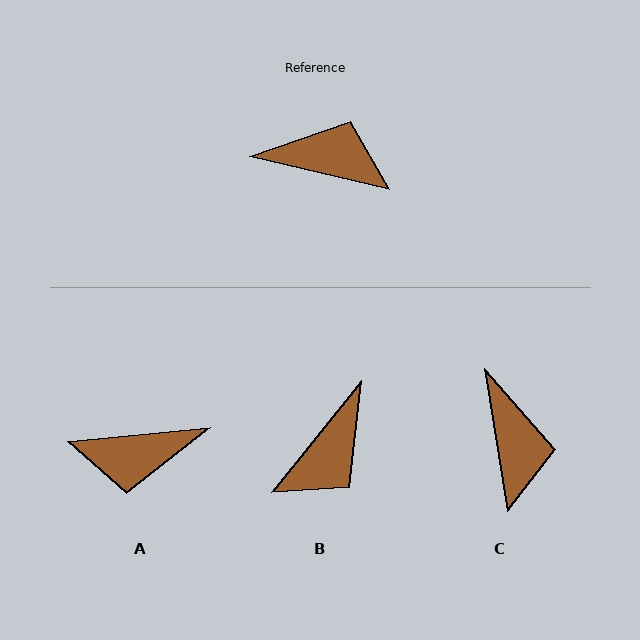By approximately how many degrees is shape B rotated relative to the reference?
Approximately 116 degrees clockwise.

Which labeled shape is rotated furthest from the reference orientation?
A, about 161 degrees away.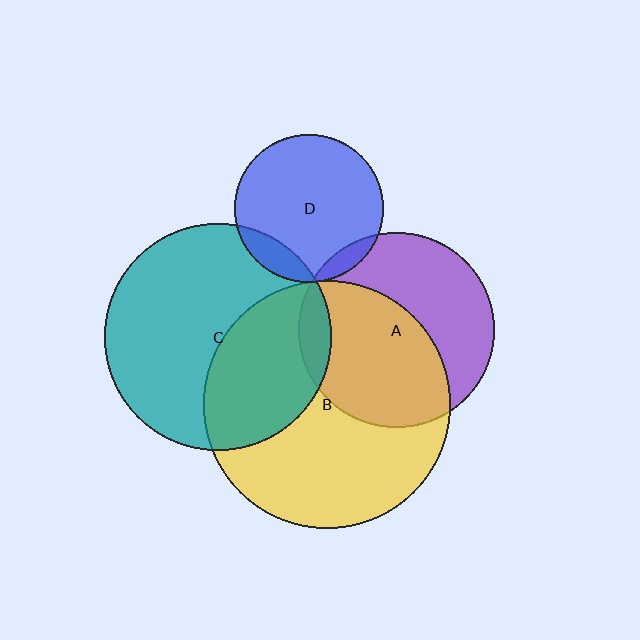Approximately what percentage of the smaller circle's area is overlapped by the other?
Approximately 10%.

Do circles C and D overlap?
Yes.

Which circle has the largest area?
Circle B (yellow).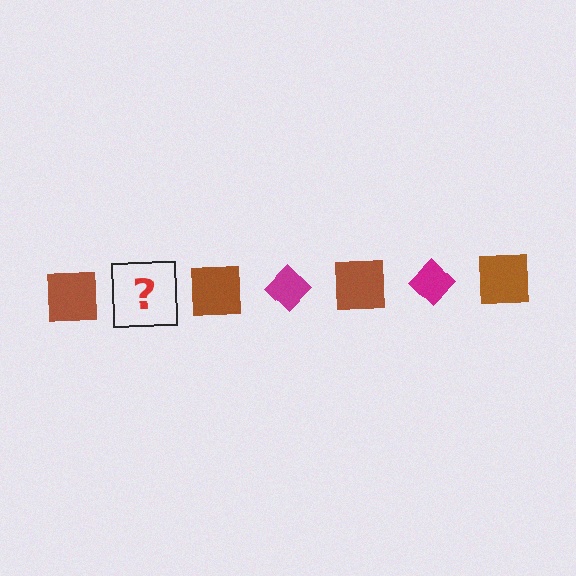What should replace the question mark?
The question mark should be replaced with a magenta diamond.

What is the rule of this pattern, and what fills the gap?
The rule is that the pattern alternates between brown square and magenta diamond. The gap should be filled with a magenta diamond.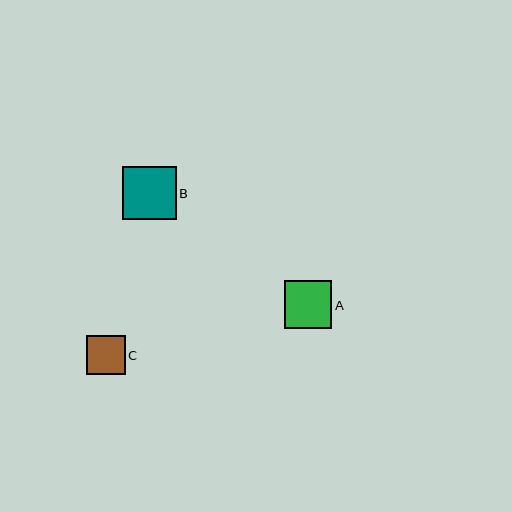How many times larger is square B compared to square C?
Square B is approximately 1.4 times the size of square C.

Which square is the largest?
Square B is the largest with a size of approximately 54 pixels.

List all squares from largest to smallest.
From largest to smallest: B, A, C.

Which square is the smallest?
Square C is the smallest with a size of approximately 39 pixels.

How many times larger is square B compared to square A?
Square B is approximately 1.1 times the size of square A.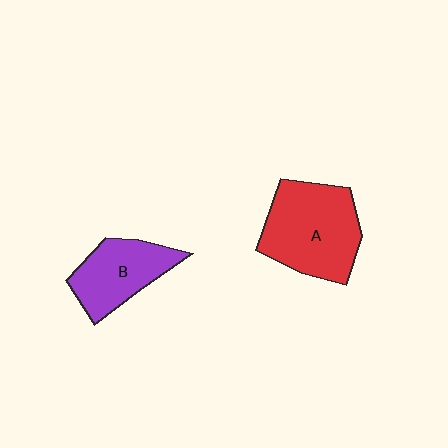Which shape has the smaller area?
Shape B (purple).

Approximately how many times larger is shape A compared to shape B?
Approximately 1.4 times.